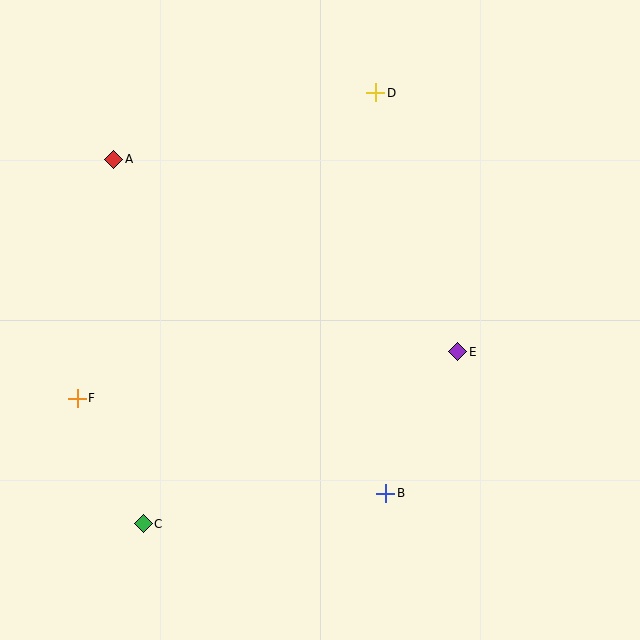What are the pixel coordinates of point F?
Point F is at (77, 398).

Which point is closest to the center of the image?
Point E at (458, 352) is closest to the center.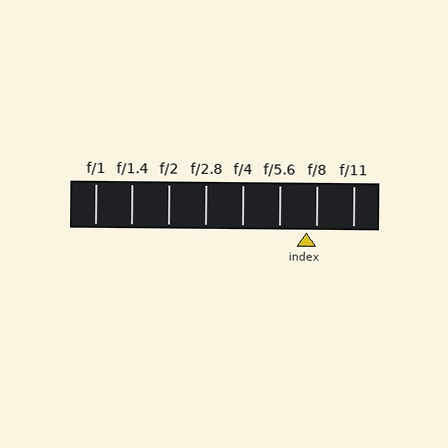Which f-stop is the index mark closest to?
The index mark is closest to f/8.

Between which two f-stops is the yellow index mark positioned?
The index mark is between f/5.6 and f/8.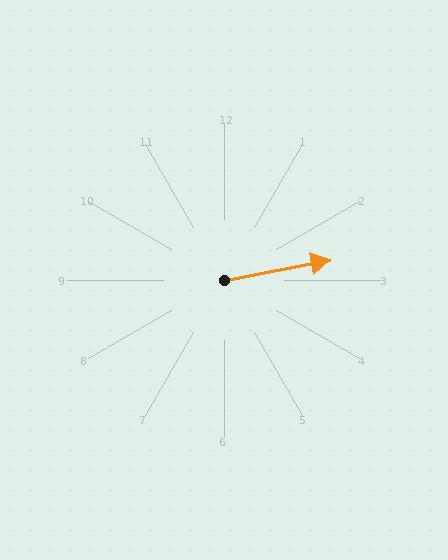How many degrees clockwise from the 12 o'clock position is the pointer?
Approximately 79 degrees.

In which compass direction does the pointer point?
East.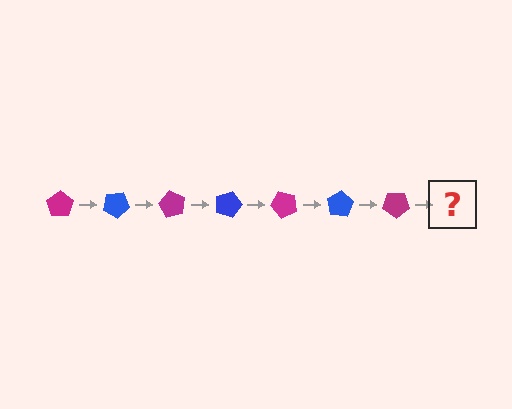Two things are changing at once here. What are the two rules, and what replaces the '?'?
The two rules are that it rotates 30 degrees each step and the color cycles through magenta and blue. The '?' should be a blue pentagon, rotated 210 degrees from the start.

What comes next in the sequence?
The next element should be a blue pentagon, rotated 210 degrees from the start.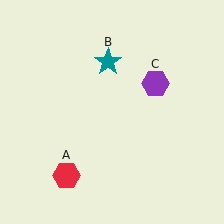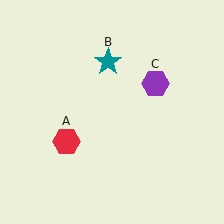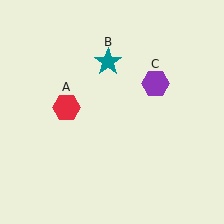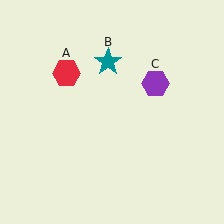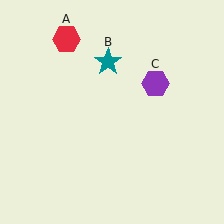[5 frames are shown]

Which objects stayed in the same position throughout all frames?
Teal star (object B) and purple hexagon (object C) remained stationary.